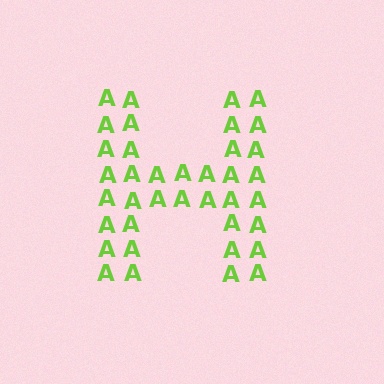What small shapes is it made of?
It is made of small letter A's.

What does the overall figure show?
The overall figure shows the letter H.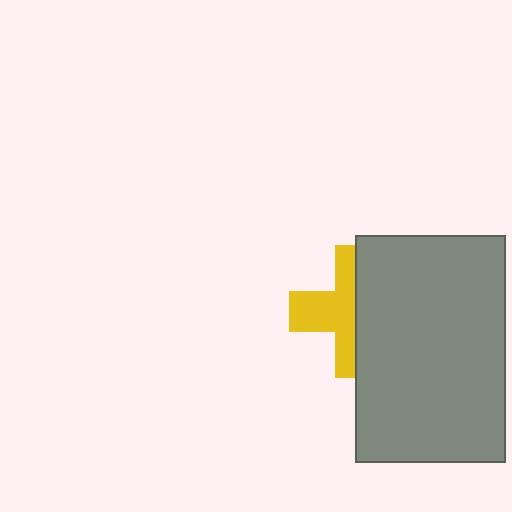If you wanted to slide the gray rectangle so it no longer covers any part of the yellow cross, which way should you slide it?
Slide it right — that is the most direct way to separate the two shapes.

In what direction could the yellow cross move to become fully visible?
The yellow cross could move left. That would shift it out from behind the gray rectangle entirely.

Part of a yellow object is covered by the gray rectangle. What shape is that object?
It is a cross.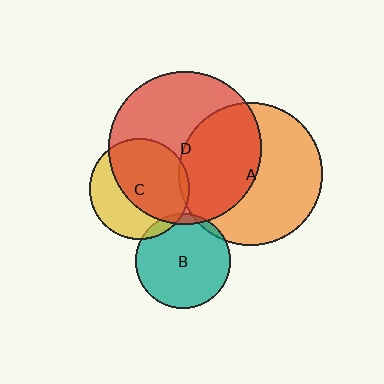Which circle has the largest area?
Circle D (red).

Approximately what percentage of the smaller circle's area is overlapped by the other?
Approximately 5%.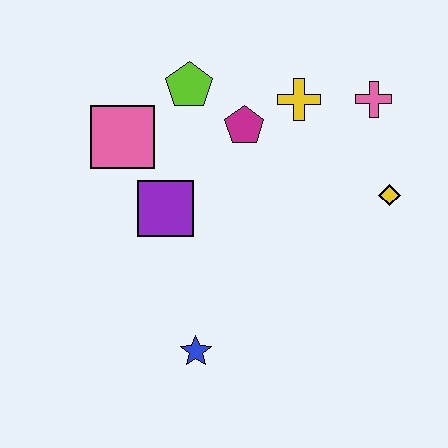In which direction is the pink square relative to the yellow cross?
The pink square is to the left of the yellow cross.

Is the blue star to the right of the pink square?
Yes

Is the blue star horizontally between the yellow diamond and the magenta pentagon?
No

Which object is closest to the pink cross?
The yellow cross is closest to the pink cross.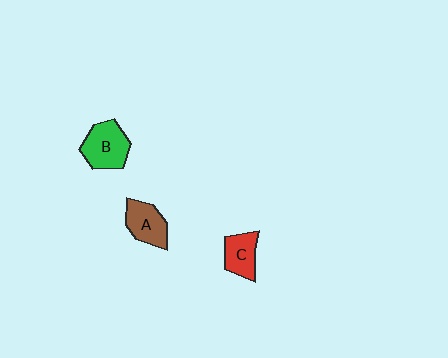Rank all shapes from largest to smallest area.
From largest to smallest: B (green), A (brown), C (red).